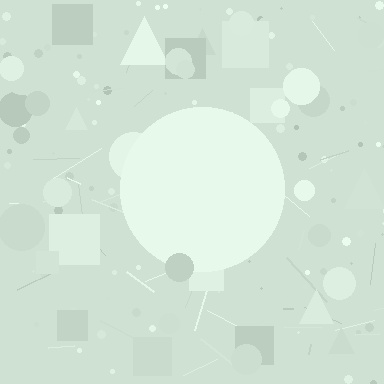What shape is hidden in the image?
A circle is hidden in the image.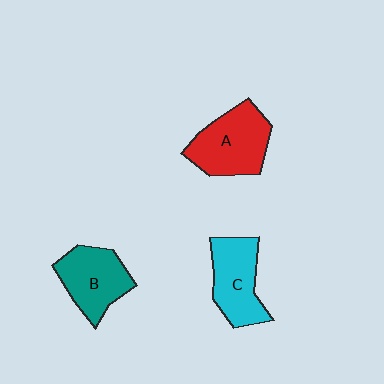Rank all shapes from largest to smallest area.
From largest to smallest: A (red), C (cyan), B (teal).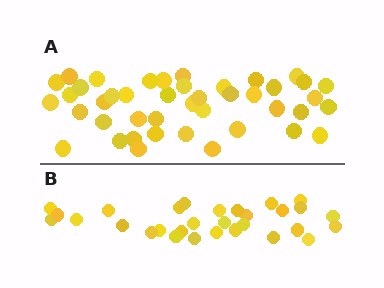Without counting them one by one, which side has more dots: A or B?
Region A (the top region) has more dots.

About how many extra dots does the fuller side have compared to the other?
Region A has approximately 15 more dots than region B.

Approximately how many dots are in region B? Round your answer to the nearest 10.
About 30 dots.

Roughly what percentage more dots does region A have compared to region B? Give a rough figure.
About 45% more.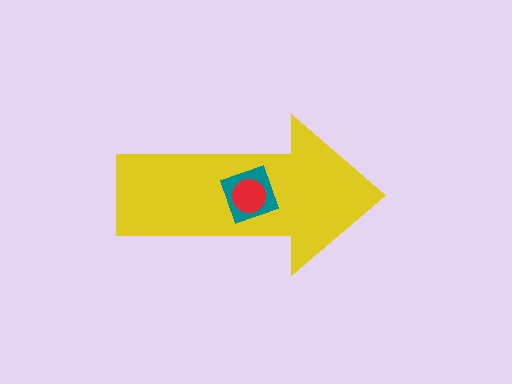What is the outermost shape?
The yellow arrow.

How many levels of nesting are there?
3.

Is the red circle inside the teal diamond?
Yes.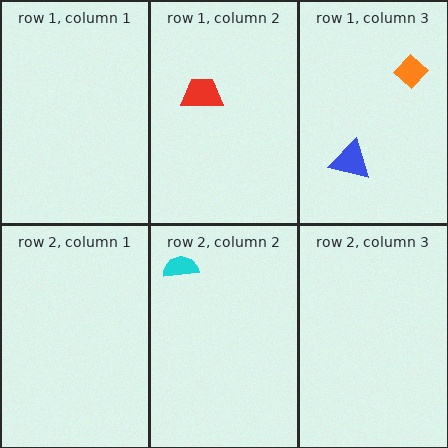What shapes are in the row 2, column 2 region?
The cyan semicircle.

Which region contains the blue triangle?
The row 1, column 3 region.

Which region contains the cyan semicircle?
The row 2, column 2 region.